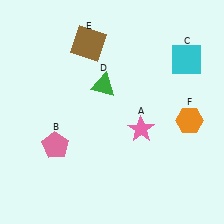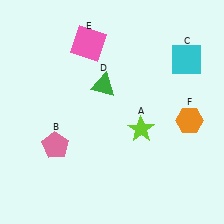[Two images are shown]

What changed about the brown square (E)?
In Image 1, E is brown. In Image 2, it changed to pink.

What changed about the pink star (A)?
In Image 1, A is pink. In Image 2, it changed to lime.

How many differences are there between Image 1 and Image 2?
There are 2 differences between the two images.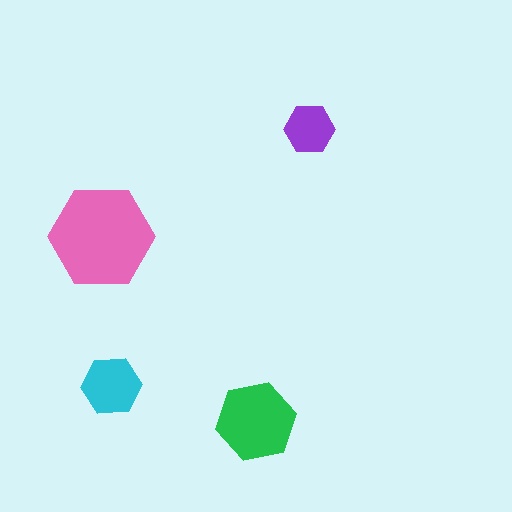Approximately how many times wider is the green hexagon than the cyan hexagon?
About 1.5 times wider.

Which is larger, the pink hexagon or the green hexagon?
The pink one.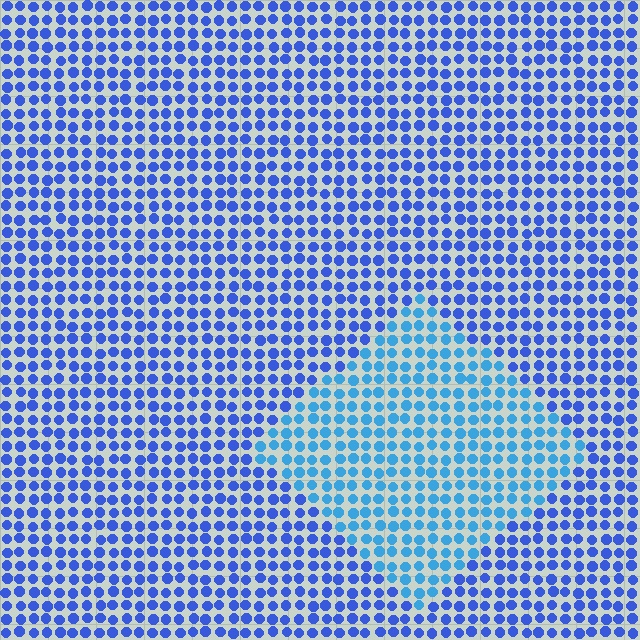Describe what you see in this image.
The image is filled with small blue elements in a uniform arrangement. A diamond-shaped region is visible where the elements are tinted to a slightly different hue, forming a subtle color boundary.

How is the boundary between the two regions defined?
The boundary is defined purely by a slight shift in hue (about 27 degrees). Spacing, size, and orientation are identical on both sides.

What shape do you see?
I see a diamond.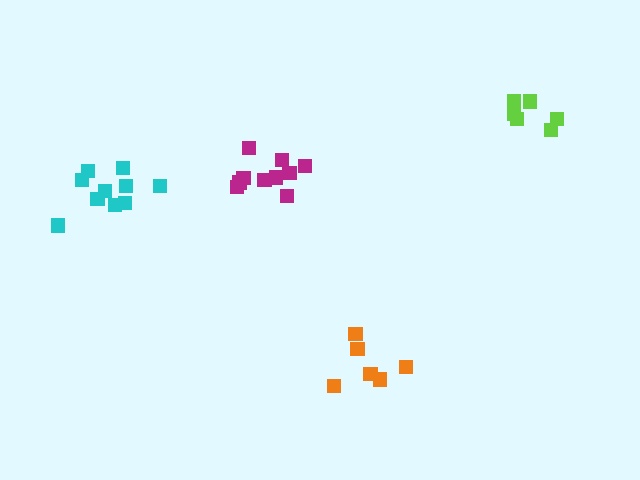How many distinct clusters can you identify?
There are 4 distinct clusters.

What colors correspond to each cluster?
The clusters are colored: orange, magenta, lime, cyan.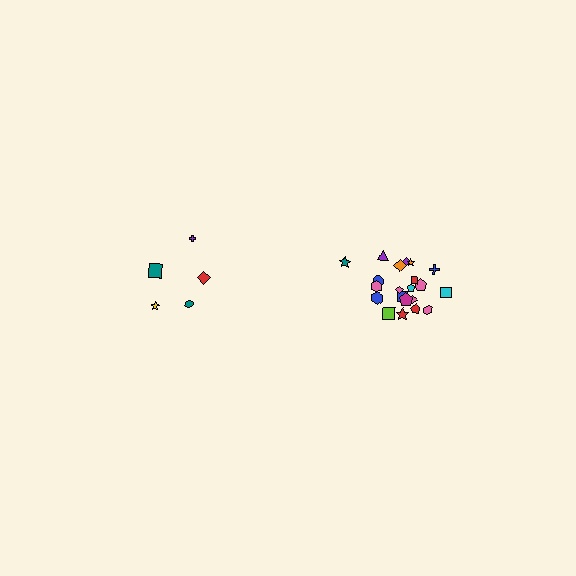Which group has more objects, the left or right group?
The right group.